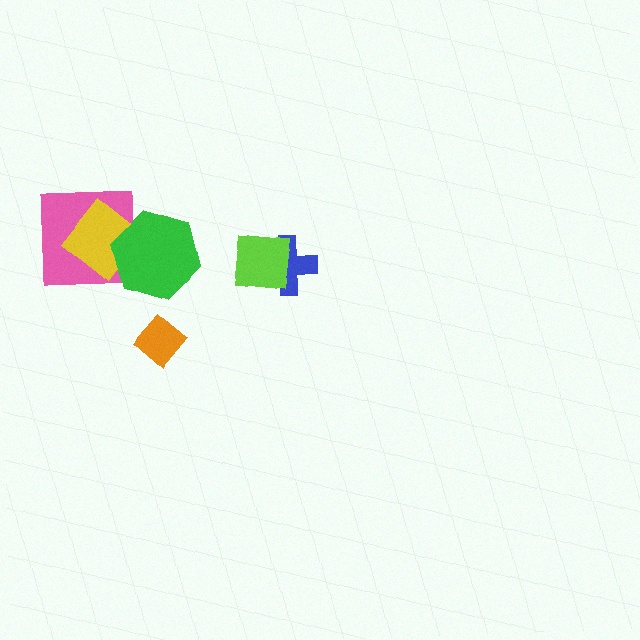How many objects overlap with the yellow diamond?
2 objects overlap with the yellow diamond.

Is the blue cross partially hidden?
Yes, it is partially covered by another shape.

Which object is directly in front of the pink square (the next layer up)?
The yellow diamond is directly in front of the pink square.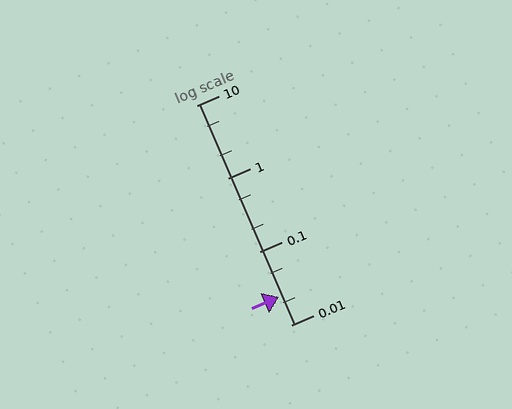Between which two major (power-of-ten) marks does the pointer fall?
The pointer is between 0.01 and 0.1.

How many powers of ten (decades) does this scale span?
The scale spans 3 decades, from 0.01 to 10.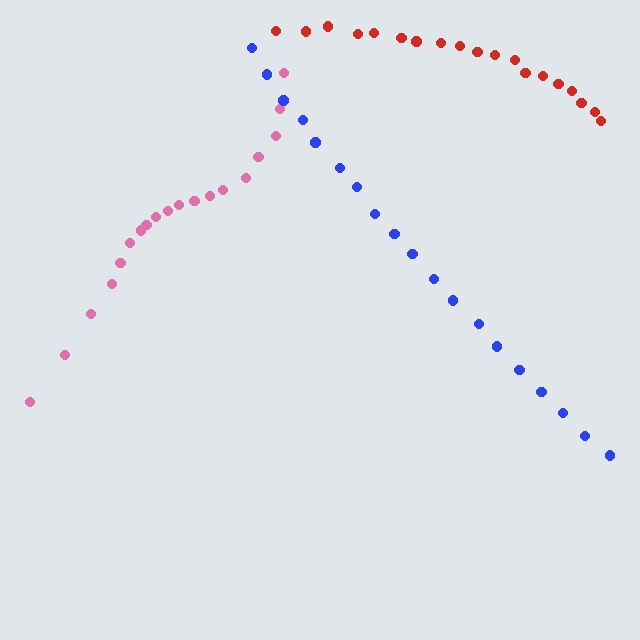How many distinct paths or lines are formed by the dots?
There are 3 distinct paths.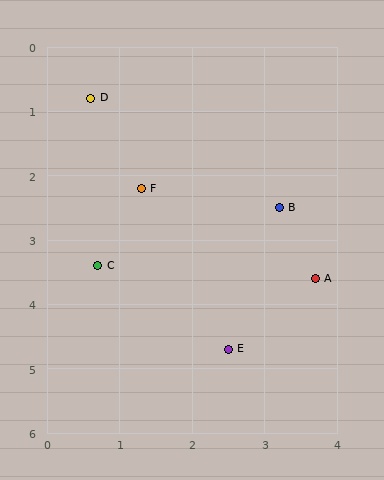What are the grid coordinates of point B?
Point B is at approximately (3.2, 2.5).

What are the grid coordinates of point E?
Point E is at approximately (2.5, 4.7).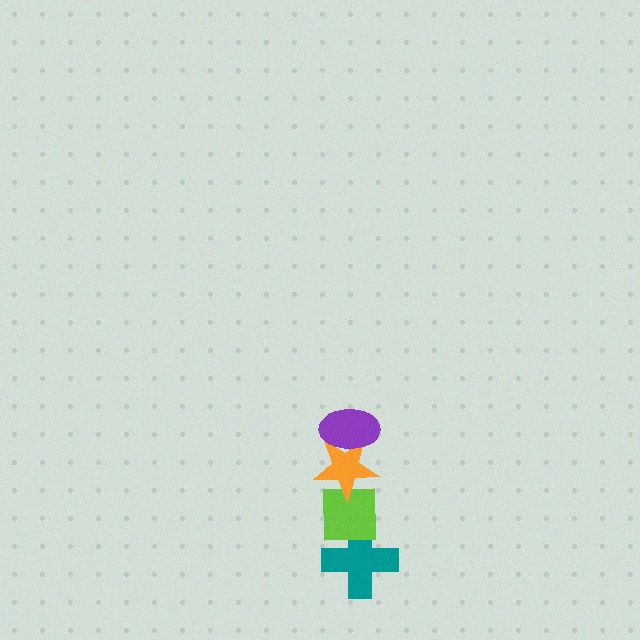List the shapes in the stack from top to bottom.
From top to bottom: the purple ellipse, the orange star, the lime square, the teal cross.